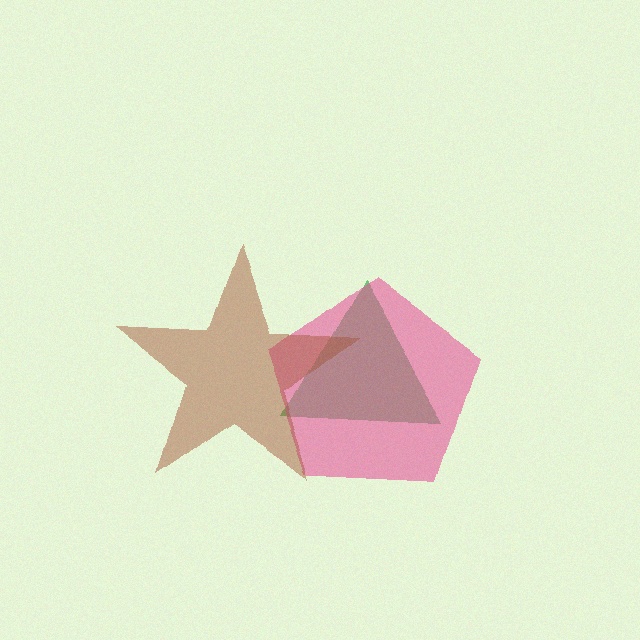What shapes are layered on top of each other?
The layered shapes are: a green triangle, a pink pentagon, a brown star.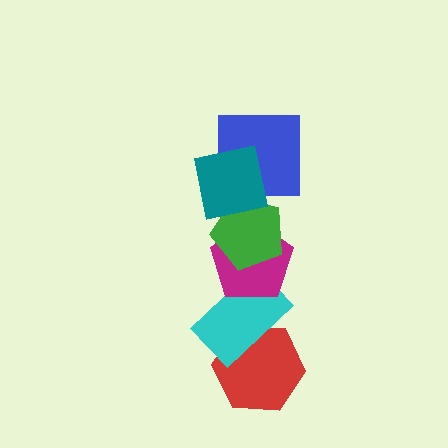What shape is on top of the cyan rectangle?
The magenta pentagon is on top of the cyan rectangle.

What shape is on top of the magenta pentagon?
The green pentagon is on top of the magenta pentagon.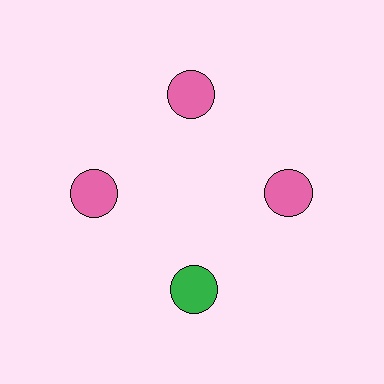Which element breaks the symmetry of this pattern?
The green circle at roughly the 6 o'clock position breaks the symmetry. All other shapes are pink circles.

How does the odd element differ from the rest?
It has a different color: green instead of pink.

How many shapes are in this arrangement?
There are 4 shapes arranged in a ring pattern.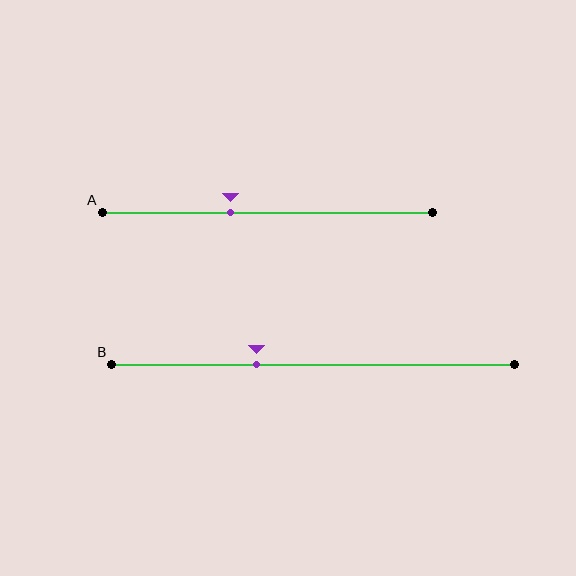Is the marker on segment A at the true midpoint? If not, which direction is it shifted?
No, the marker on segment A is shifted to the left by about 11% of the segment length.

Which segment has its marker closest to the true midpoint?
Segment A has its marker closest to the true midpoint.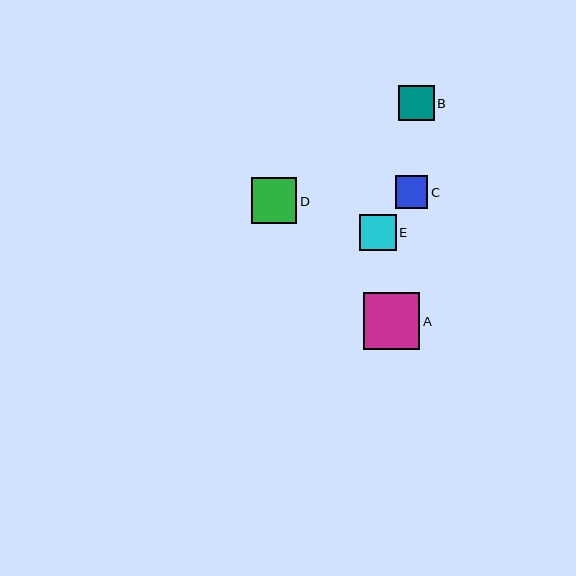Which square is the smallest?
Square C is the smallest with a size of approximately 33 pixels.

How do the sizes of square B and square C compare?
Square B and square C are approximately the same size.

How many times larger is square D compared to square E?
Square D is approximately 1.3 times the size of square E.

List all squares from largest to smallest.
From largest to smallest: A, D, E, B, C.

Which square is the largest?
Square A is the largest with a size of approximately 57 pixels.